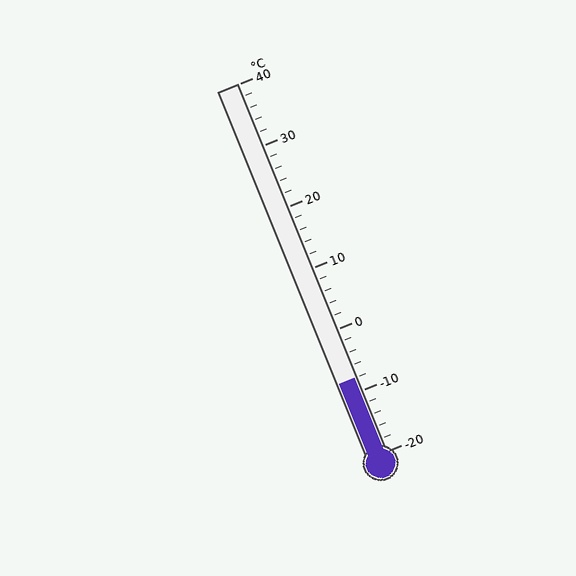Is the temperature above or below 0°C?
The temperature is below 0°C.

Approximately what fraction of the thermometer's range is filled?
The thermometer is filled to approximately 20% of its range.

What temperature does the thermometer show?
The thermometer shows approximately -8°C.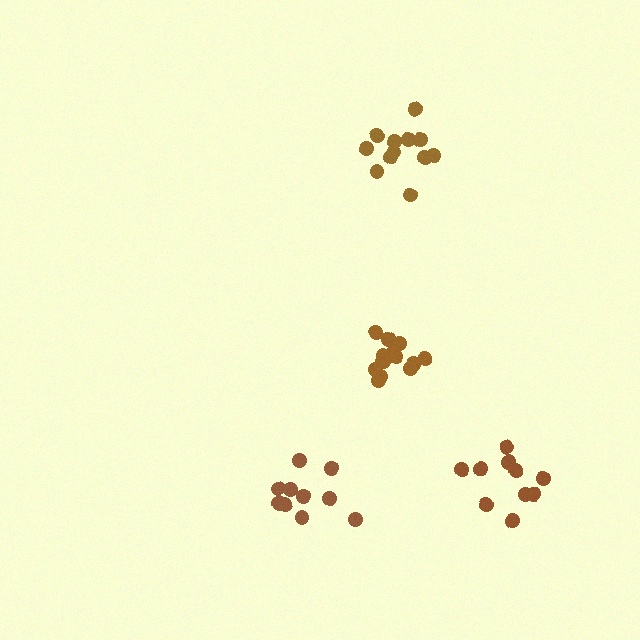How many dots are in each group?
Group 1: 12 dots, Group 2: 10 dots, Group 3: 10 dots, Group 4: 13 dots (45 total).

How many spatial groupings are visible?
There are 4 spatial groupings.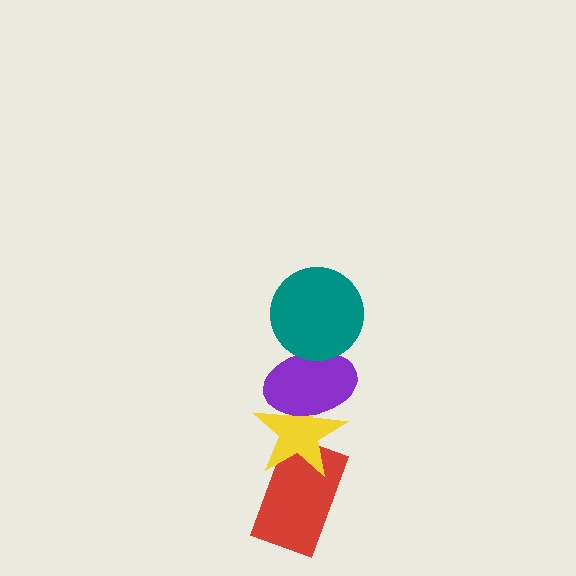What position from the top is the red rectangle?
The red rectangle is 4th from the top.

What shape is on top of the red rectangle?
The yellow star is on top of the red rectangle.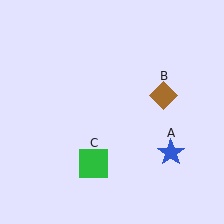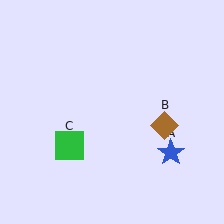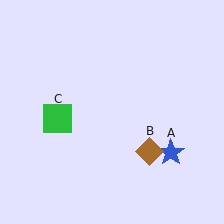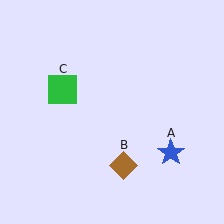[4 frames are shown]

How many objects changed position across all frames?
2 objects changed position: brown diamond (object B), green square (object C).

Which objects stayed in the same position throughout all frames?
Blue star (object A) remained stationary.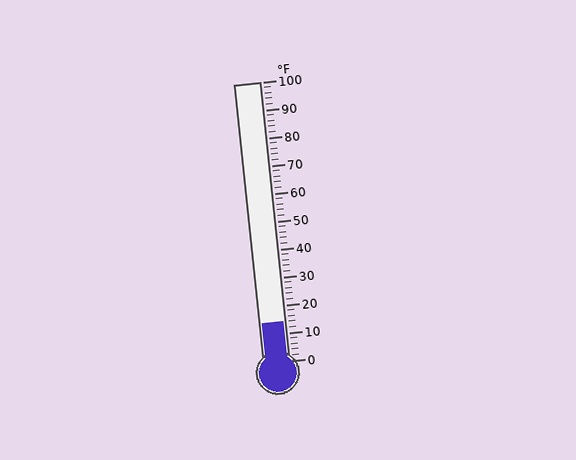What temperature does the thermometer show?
The thermometer shows approximately 14°F.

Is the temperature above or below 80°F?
The temperature is below 80°F.